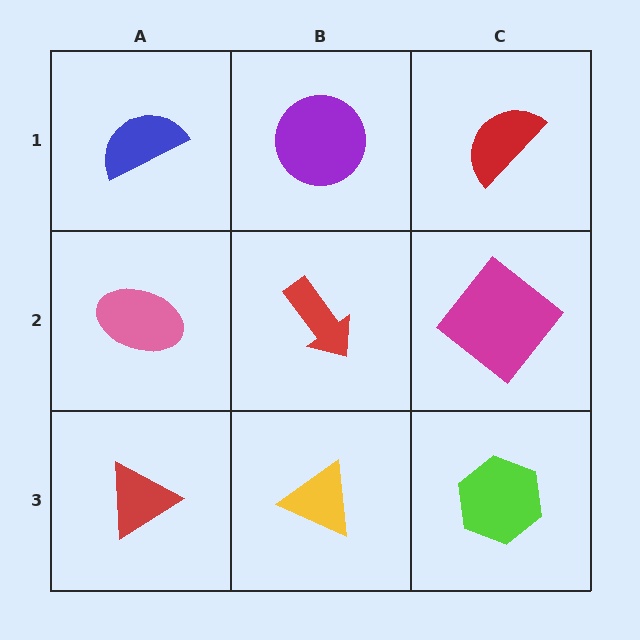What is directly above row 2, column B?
A purple circle.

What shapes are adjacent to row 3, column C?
A magenta diamond (row 2, column C), a yellow triangle (row 3, column B).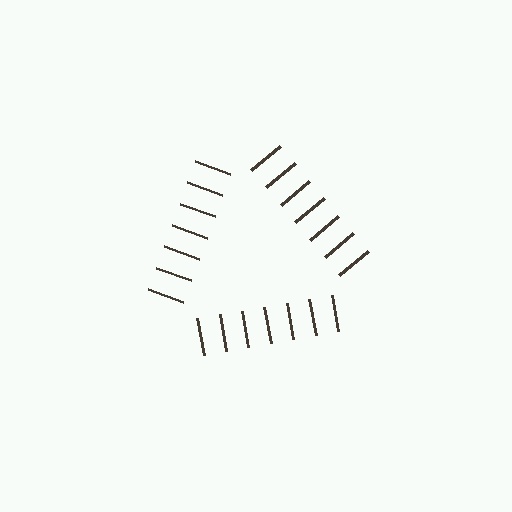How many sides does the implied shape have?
3 sides — the line-ends trace a triangle.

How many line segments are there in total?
21 — 7 along each of the 3 edges.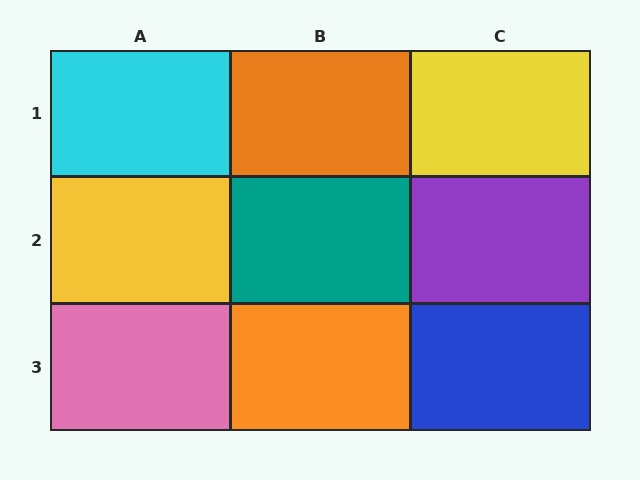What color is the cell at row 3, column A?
Pink.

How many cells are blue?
1 cell is blue.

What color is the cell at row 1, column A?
Cyan.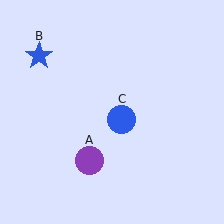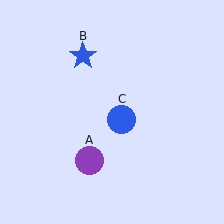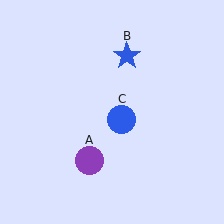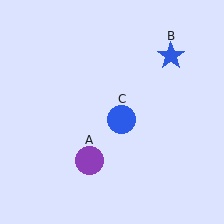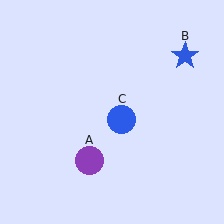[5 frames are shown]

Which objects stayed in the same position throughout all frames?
Purple circle (object A) and blue circle (object C) remained stationary.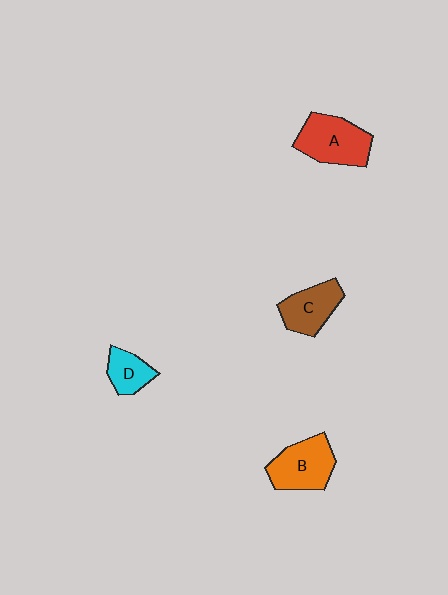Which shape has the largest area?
Shape A (red).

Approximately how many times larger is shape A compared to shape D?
Approximately 1.9 times.